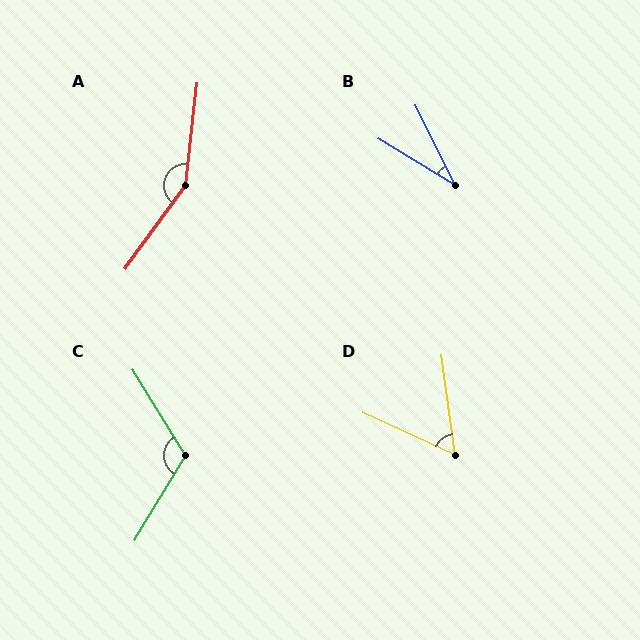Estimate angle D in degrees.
Approximately 58 degrees.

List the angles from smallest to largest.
B (32°), D (58°), C (118°), A (150°).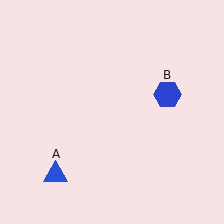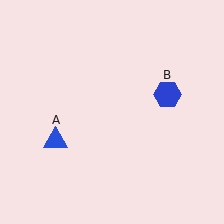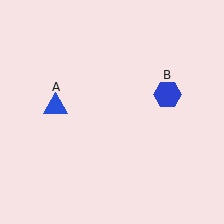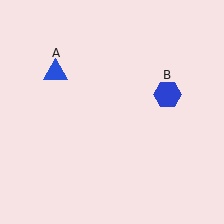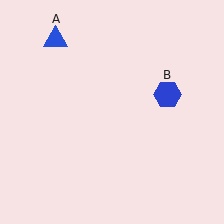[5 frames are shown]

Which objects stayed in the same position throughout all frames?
Blue hexagon (object B) remained stationary.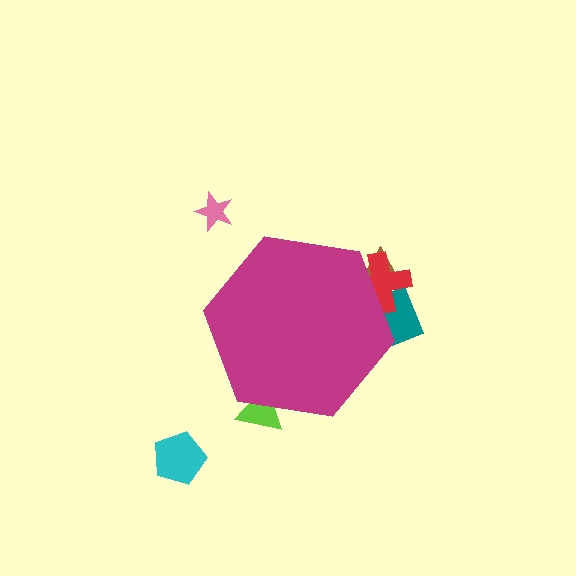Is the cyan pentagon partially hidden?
No, the cyan pentagon is fully visible.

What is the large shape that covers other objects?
A magenta hexagon.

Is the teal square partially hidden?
Yes, the teal square is partially hidden behind the magenta hexagon.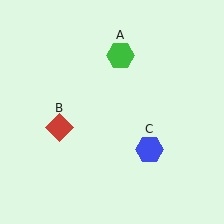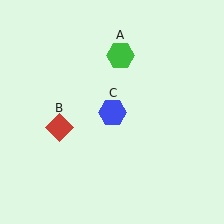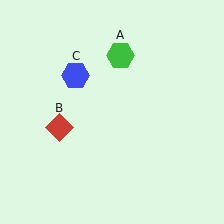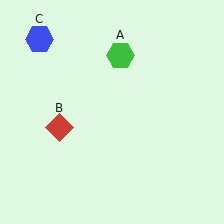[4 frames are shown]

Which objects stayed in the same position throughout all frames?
Green hexagon (object A) and red diamond (object B) remained stationary.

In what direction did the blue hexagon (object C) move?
The blue hexagon (object C) moved up and to the left.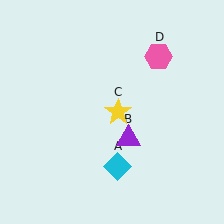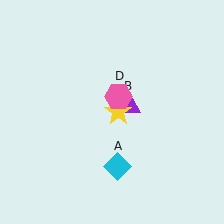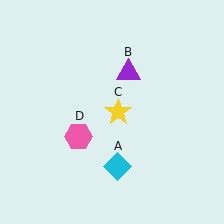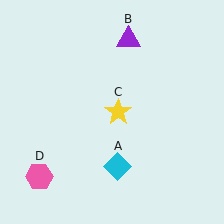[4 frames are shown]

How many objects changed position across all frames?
2 objects changed position: purple triangle (object B), pink hexagon (object D).